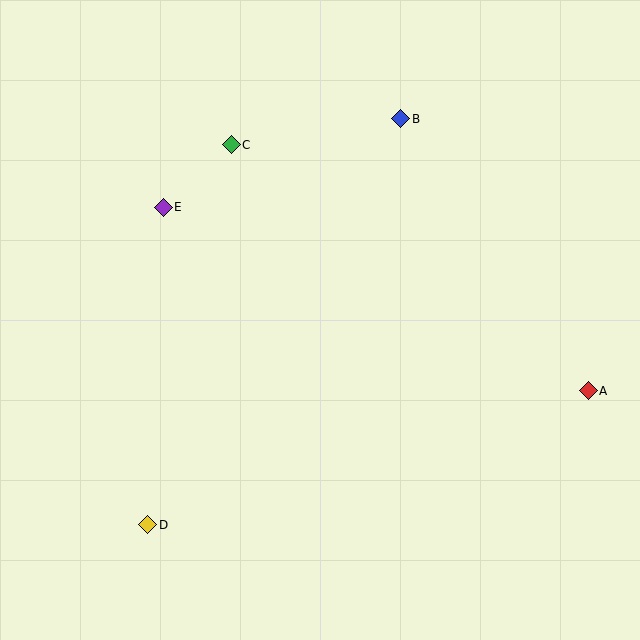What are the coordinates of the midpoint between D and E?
The midpoint between D and E is at (156, 366).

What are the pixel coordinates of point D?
Point D is at (148, 525).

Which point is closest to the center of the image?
Point E at (163, 207) is closest to the center.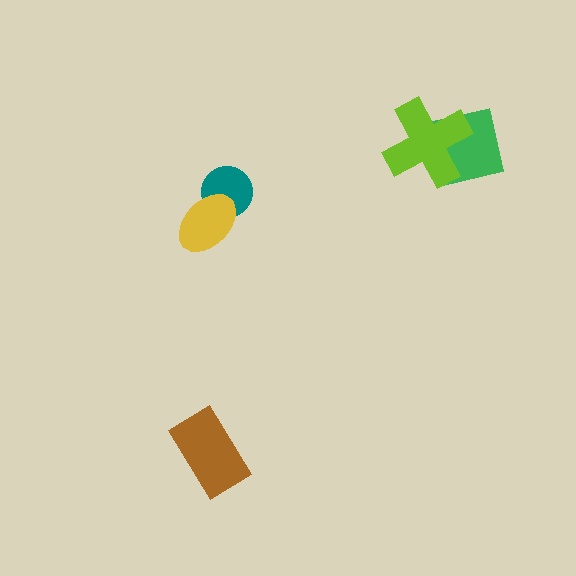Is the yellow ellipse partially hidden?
No, no other shape covers it.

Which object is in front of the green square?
The lime cross is in front of the green square.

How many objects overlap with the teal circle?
1 object overlaps with the teal circle.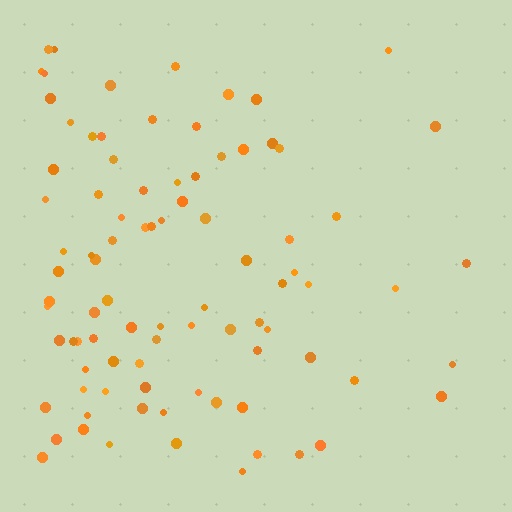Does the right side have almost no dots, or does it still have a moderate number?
Still a moderate number, just noticeably fewer than the left.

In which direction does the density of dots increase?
From right to left, with the left side densest.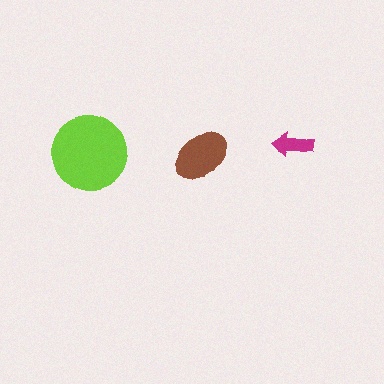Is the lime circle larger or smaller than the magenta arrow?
Larger.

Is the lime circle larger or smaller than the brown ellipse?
Larger.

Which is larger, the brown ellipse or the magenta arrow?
The brown ellipse.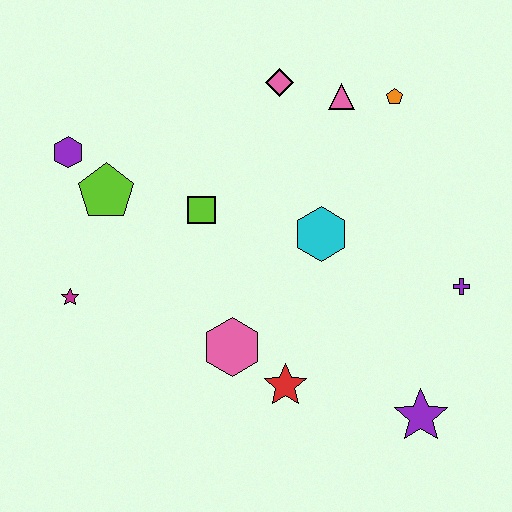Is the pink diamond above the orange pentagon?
Yes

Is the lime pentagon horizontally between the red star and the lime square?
No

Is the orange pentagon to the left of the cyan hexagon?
No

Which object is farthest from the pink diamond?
The purple star is farthest from the pink diamond.